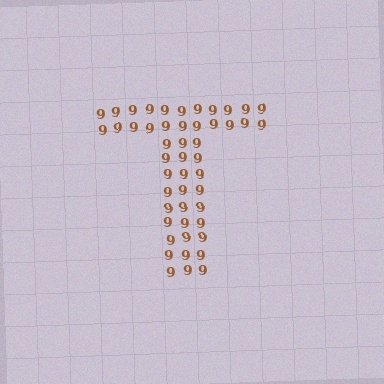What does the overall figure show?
The overall figure shows the letter T.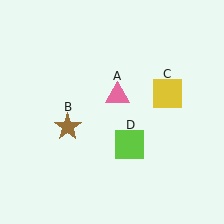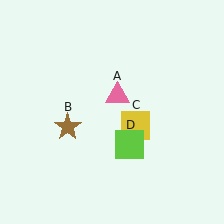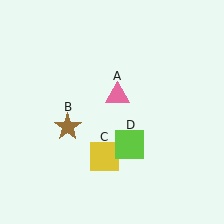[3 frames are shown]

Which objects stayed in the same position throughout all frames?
Pink triangle (object A) and brown star (object B) and lime square (object D) remained stationary.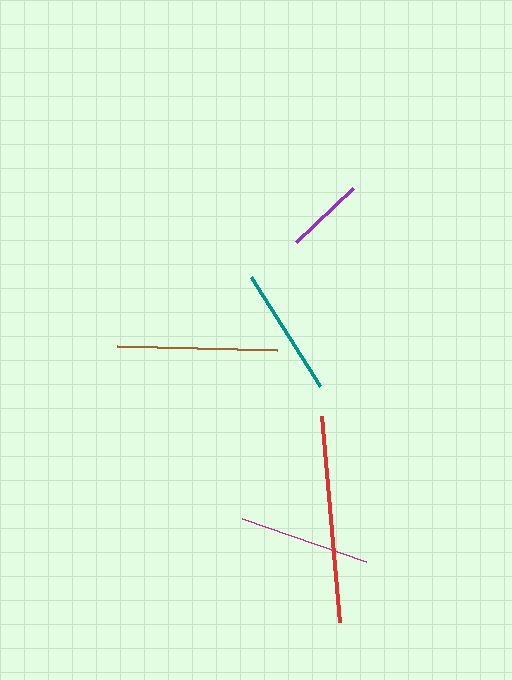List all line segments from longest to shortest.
From longest to shortest: red, brown, magenta, teal, purple.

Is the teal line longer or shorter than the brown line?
The brown line is longer than the teal line.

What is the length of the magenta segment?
The magenta segment is approximately 131 pixels long.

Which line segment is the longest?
The red line is the longest at approximately 207 pixels.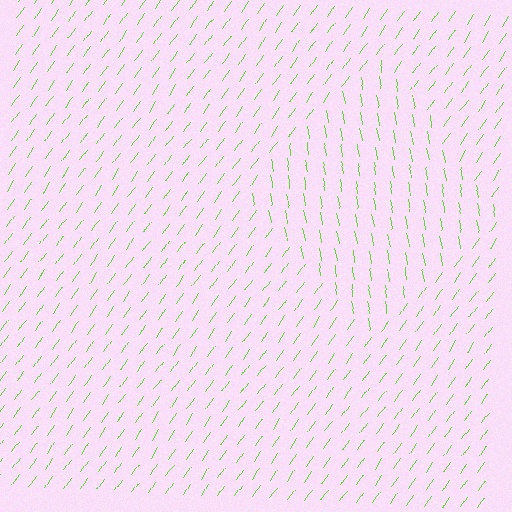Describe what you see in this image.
The image is filled with small lime line segments. A diamond region in the image has lines oriented differently from the surrounding lines, creating a visible texture boundary.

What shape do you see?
I see a diamond.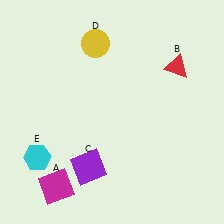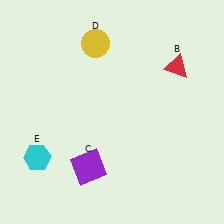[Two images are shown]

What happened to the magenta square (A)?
The magenta square (A) was removed in Image 2. It was in the bottom-left area of Image 1.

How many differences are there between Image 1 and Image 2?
There is 1 difference between the two images.